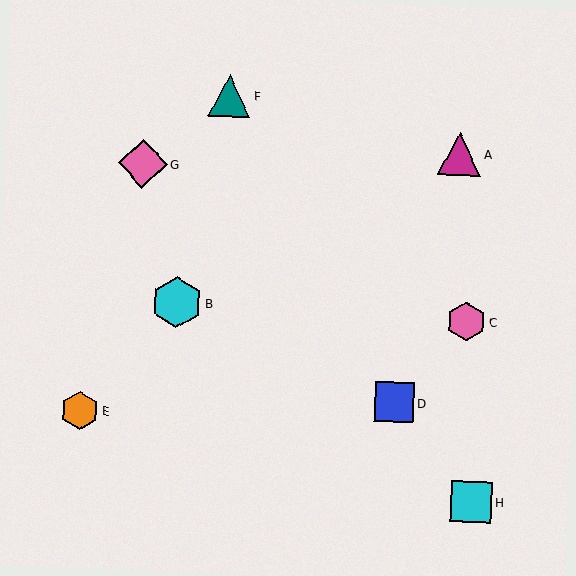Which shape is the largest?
The cyan hexagon (labeled B) is the largest.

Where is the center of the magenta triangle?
The center of the magenta triangle is at (459, 154).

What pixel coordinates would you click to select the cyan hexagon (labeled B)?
Click at (177, 303) to select the cyan hexagon B.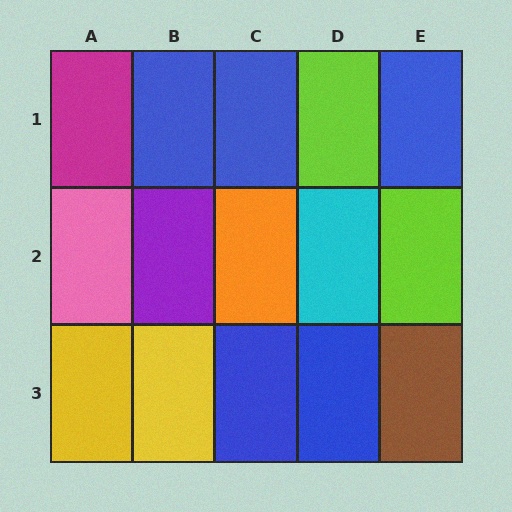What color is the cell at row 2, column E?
Lime.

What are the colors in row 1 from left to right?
Magenta, blue, blue, lime, blue.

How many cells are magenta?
1 cell is magenta.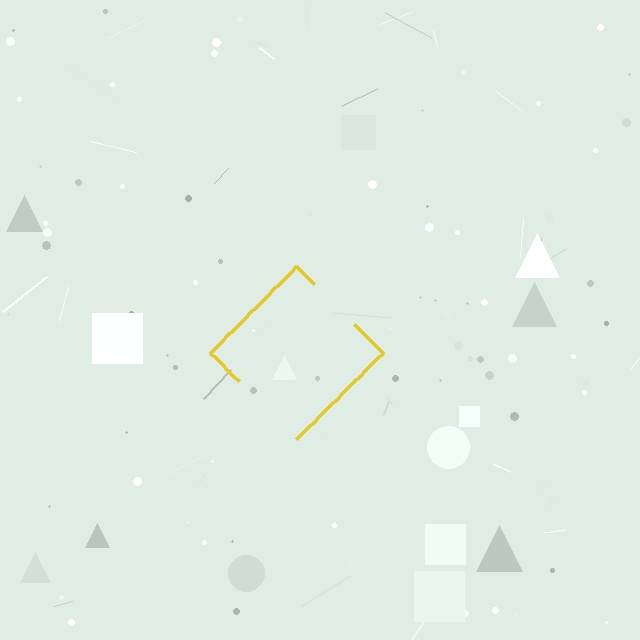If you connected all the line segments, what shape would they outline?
They would outline a diamond.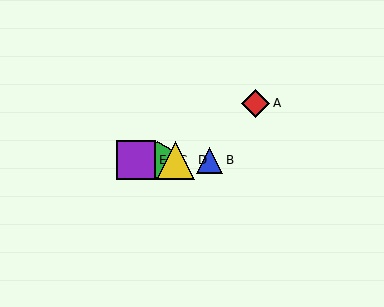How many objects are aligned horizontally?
4 objects (B, C, D, E) are aligned horizontally.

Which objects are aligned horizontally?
Objects B, C, D, E are aligned horizontally.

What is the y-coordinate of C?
Object C is at y≈160.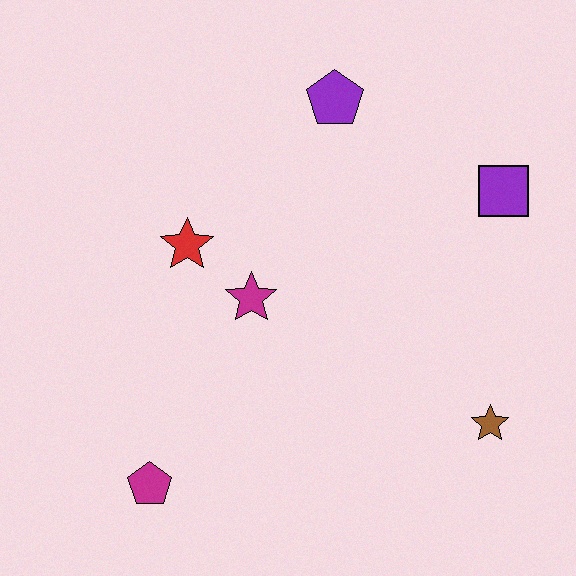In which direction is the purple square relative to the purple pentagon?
The purple square is to the right of the purple pentagon.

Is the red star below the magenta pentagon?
No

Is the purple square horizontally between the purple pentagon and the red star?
No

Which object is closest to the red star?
The magenta star is closest to the red star.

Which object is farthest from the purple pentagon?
The magenta pentagon is farthest from the purple pentagon.